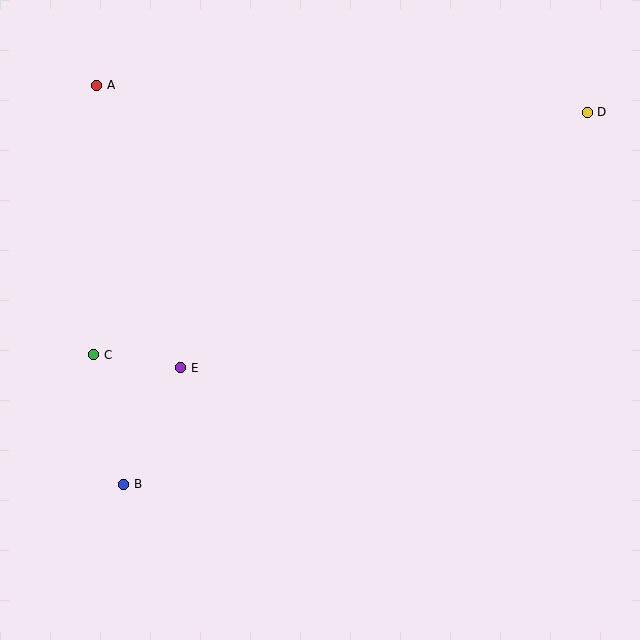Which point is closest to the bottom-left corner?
Point B is closest to the bottom-left corner.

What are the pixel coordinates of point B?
Point B is at (124, 484).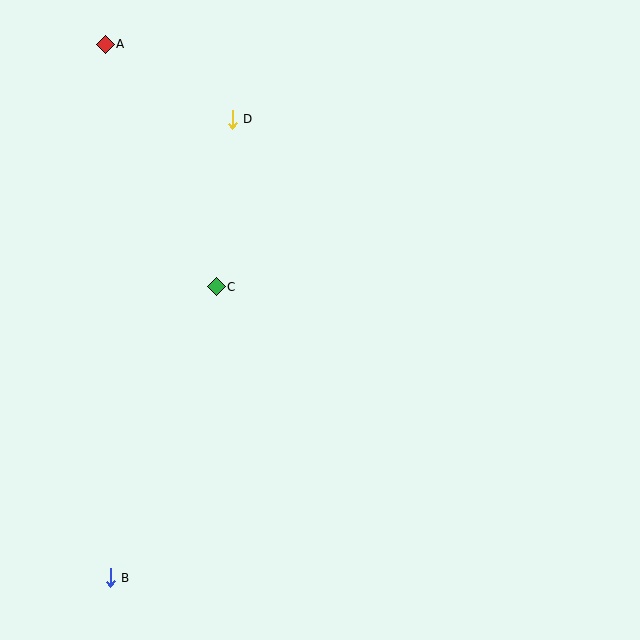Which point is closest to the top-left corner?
Point A is closest to the top-left corner.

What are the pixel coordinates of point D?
Point D is at (232, 119).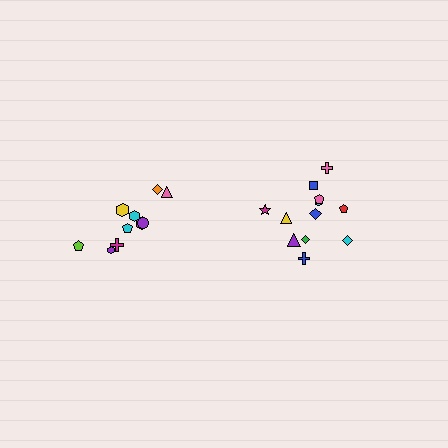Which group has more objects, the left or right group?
The right group.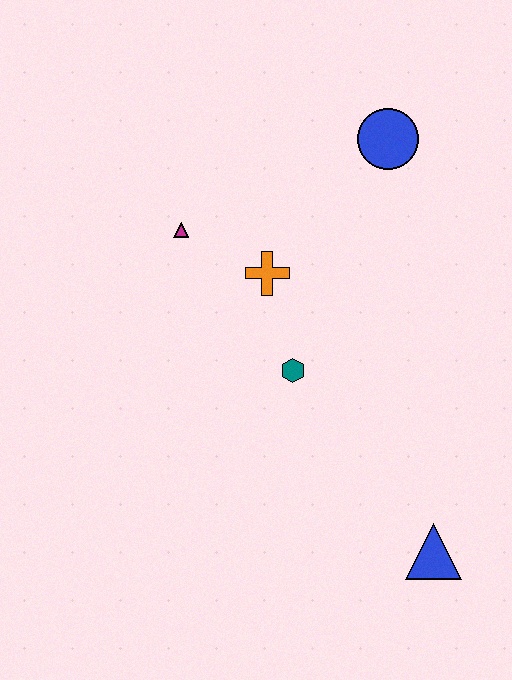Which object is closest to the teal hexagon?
The orange cross is closest to the teal hexagon.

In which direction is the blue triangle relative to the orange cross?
The blue triangle is below the orange cross.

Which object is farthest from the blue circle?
The blue triangle is farthest from the blue circle.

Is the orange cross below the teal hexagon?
No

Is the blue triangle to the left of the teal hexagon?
No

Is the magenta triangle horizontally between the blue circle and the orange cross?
No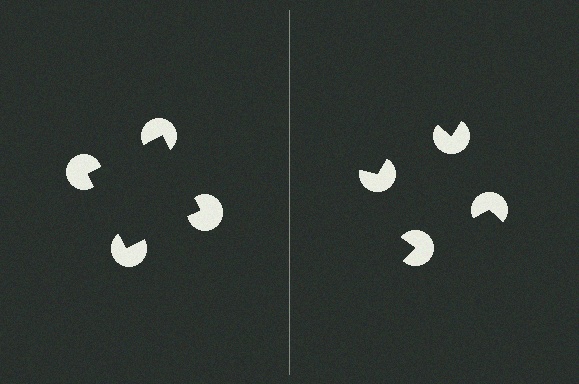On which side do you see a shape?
An illusory square appears on the left side. On the right side the wedge cuts are rotated, so no coherent shape forms.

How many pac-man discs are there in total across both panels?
8 — 4 on each side.